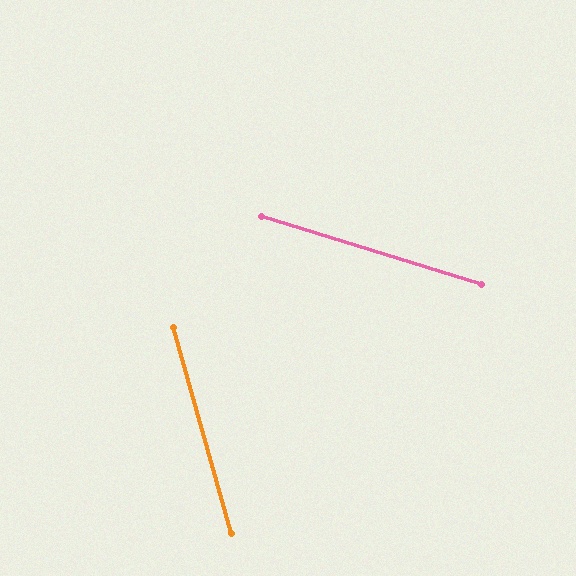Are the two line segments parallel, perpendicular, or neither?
Neither parallel nor perpendicular — they differ by about 57°.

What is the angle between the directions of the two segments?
Approximately 57 degrees.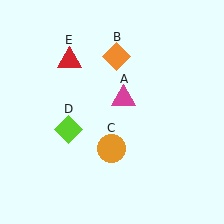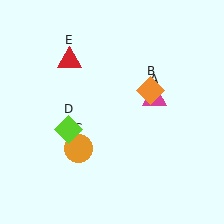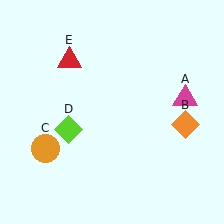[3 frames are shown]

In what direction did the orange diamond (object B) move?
The orange diamond (object B) moved down and to the right.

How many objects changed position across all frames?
3 objects changed position: magenta triangle (object A), orange diamond (object B), orange circle (object C).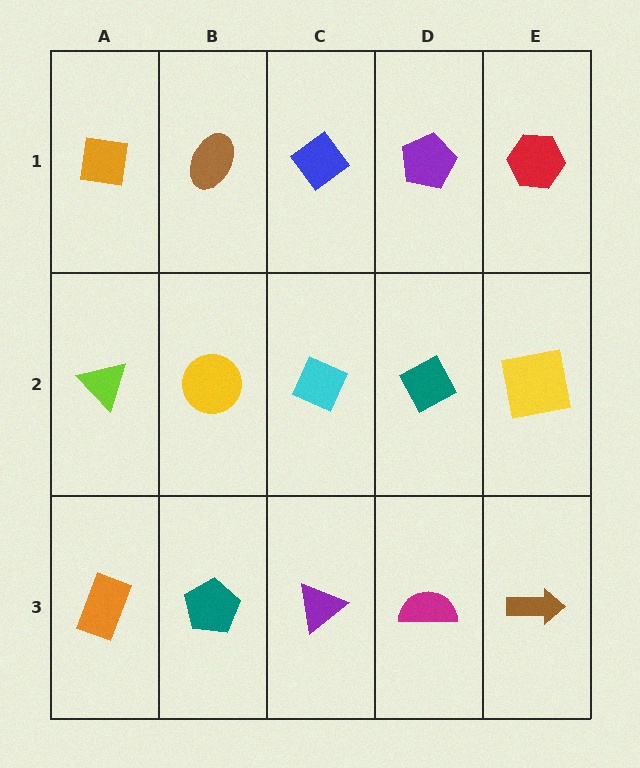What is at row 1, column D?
A purple pentagon.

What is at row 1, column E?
A red hexagon.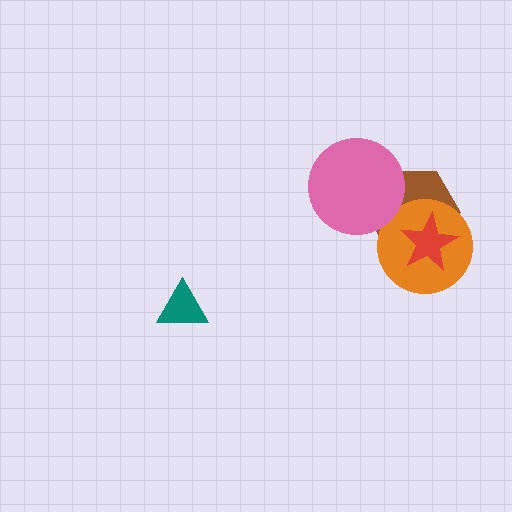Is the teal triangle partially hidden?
No, no other shape covers it.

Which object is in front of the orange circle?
The red star is in front of the orange circle.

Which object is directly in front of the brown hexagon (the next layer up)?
The orange circle is directly in front of the brown hexagon.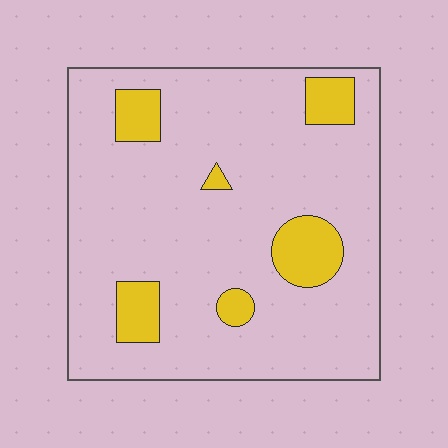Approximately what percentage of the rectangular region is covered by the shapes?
Approximately 15%.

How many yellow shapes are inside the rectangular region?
6.